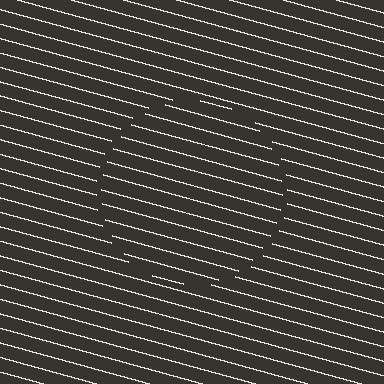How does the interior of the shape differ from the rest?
The interior of the shape contains the same grating, shifted by half a period — the contour is defined by the phase discontinuity where line-ends from the inner and outer gratings abut.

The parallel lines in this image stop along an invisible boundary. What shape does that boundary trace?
An illusory circle. The interior of the shape contains the same grating, shifted by half a period — the contour is defined by the phase discontinuity where line-ends from the inner and outer gratings abut.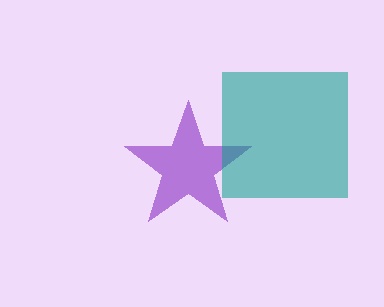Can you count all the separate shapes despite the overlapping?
Yes, there are 2 separate shapes.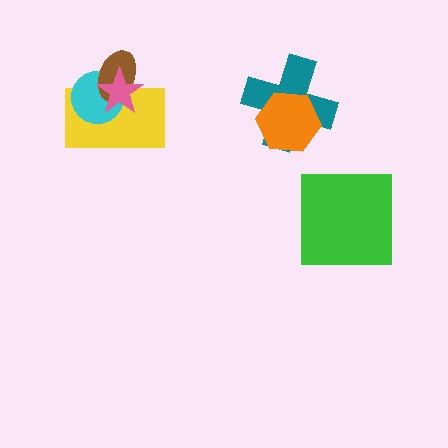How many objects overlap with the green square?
0 objects overlap with the green square.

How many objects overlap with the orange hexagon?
1 object overlaps with the orange hexagon.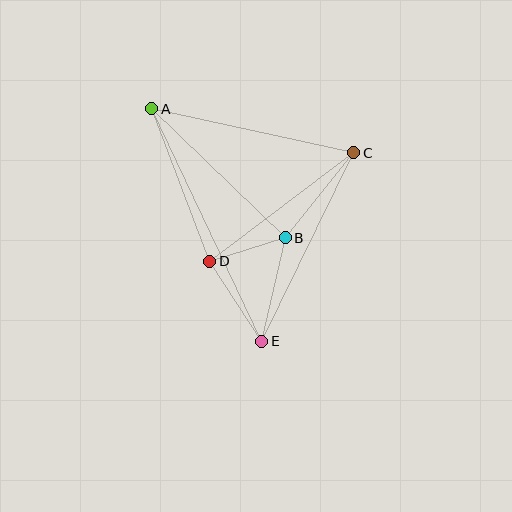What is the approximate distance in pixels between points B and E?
The distance between B and E is approximately 106 pixels.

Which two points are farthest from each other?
Points A and E are farthest from each other.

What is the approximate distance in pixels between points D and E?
The distance between D and E is approximately 95 pixels.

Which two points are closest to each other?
Points B and D are closest to each other.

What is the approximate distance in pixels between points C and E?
The distance between C and E is approximately 210 pixels.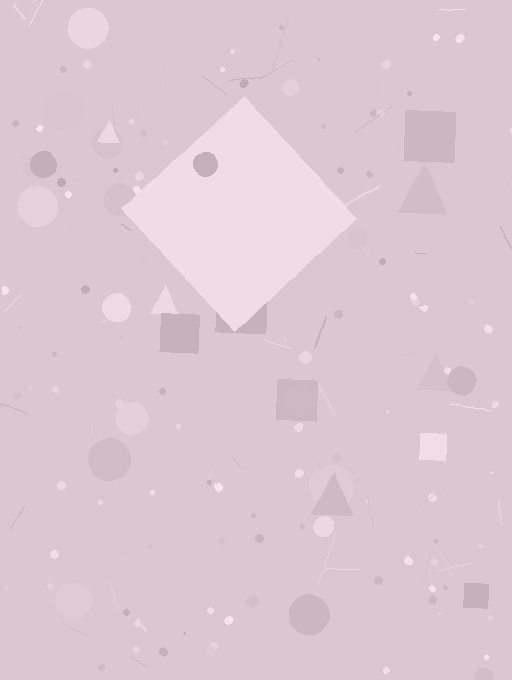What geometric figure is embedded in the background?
A diamond is embedded in the background.